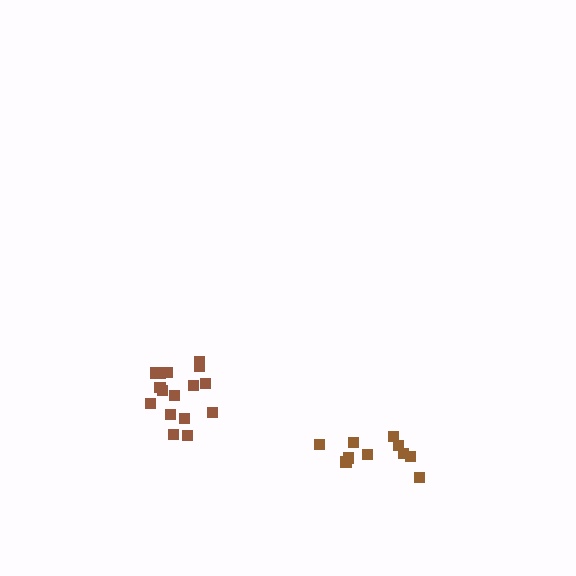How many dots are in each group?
Group 1: 16 dots, Group 2: 11 dots (27 total).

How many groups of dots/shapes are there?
There are 2 groups.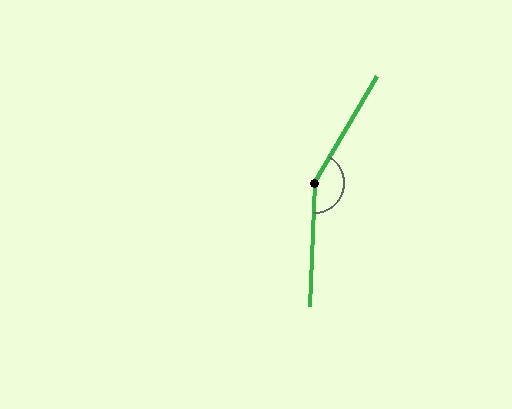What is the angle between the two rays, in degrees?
Approximately 152 degrees.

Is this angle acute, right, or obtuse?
It is obtuse.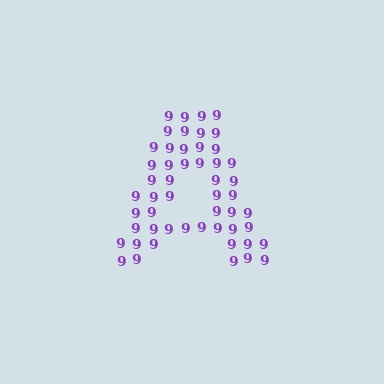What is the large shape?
The large shape is the letter A.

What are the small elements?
The small elements are digit 9's.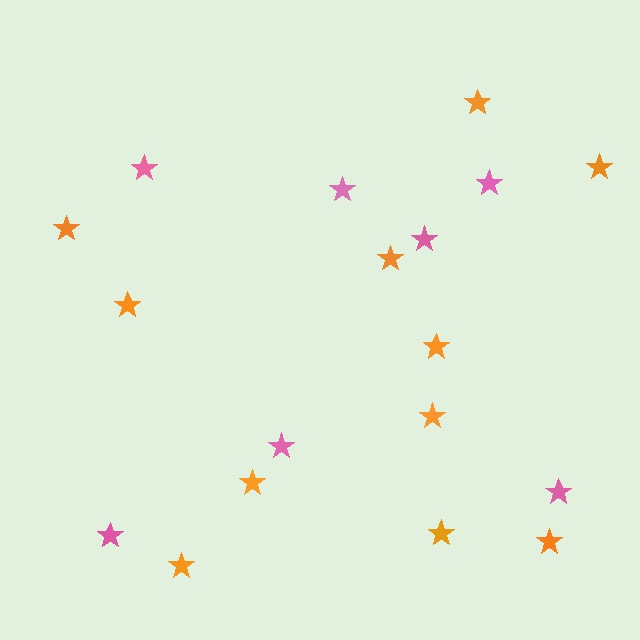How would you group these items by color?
There are 2 groups: one group of pink stars (7) and one group of orange stars (11).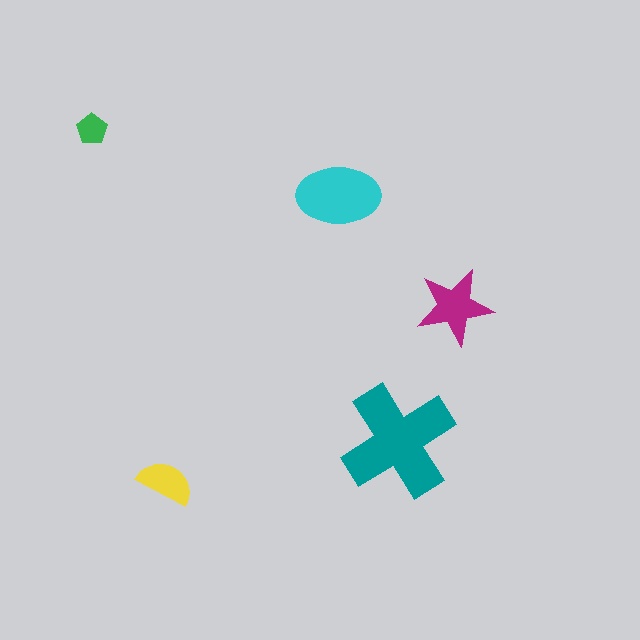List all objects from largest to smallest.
The teal cross, the cyan ellipse, the magenta star, the yellow semicircle, the green pentagon.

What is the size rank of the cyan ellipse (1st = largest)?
2nd.